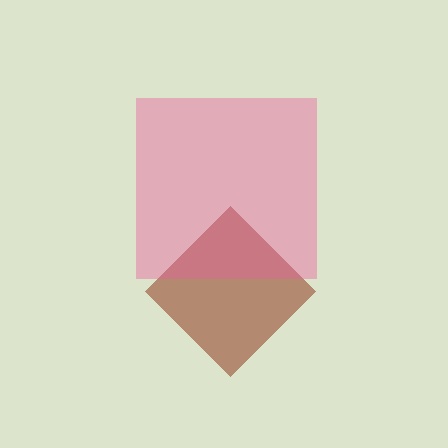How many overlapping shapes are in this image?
There are 2 overlapping shapes in the image.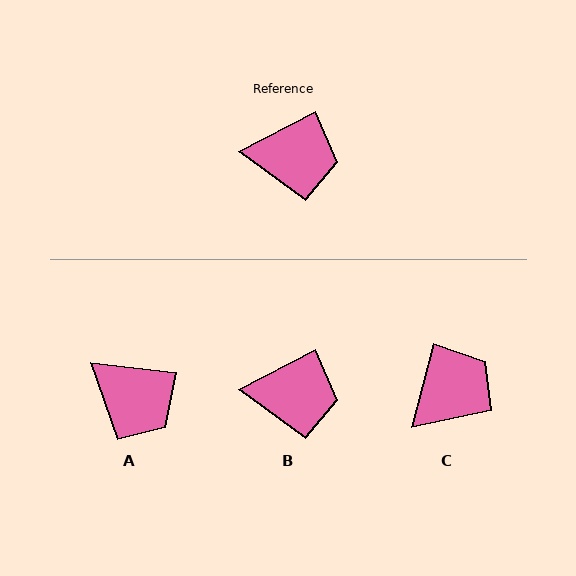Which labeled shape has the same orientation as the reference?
B.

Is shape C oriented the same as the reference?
No, it is off by about 48 degrees.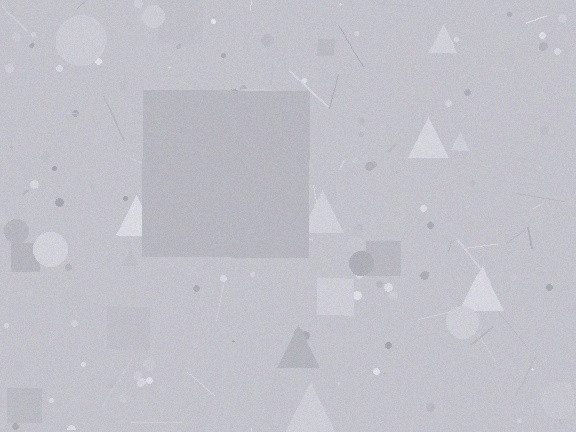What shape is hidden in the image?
A square is hidden in the image.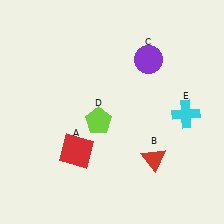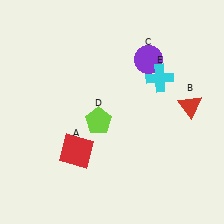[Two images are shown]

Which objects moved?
The objects that moved are: the red triangle (B), the cyan cross (E).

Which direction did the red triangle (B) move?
The red triangle (B) moved up.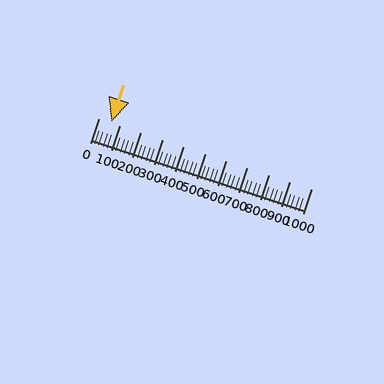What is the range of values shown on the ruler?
The ruler shows values from 0 to 1000.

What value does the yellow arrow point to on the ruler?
The yellow arrow points to approximately 60.